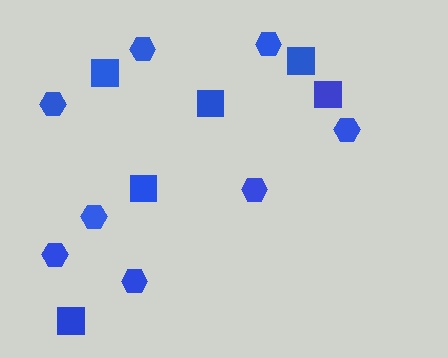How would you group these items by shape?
There are 2 groups: one group of hexagons (8) and one group of squares (6).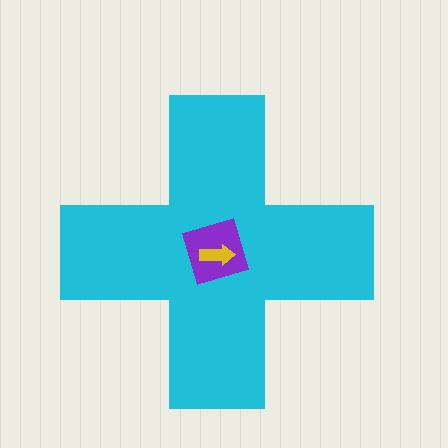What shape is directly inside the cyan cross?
The purple diamond.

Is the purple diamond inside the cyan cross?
Yes.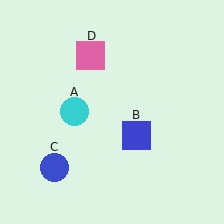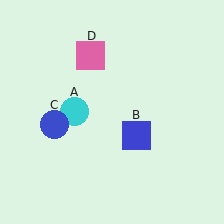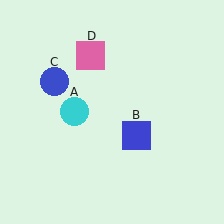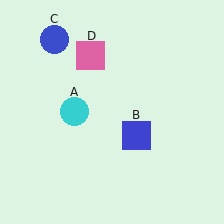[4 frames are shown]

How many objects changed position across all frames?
1 object changed position: blue circle (object C).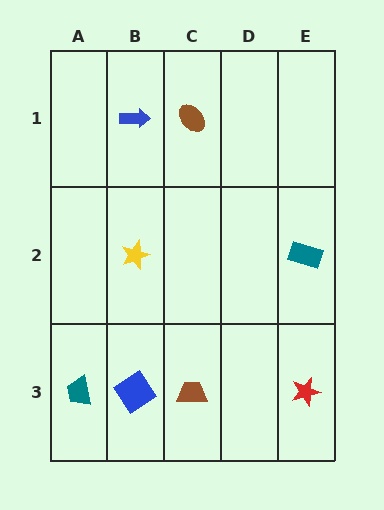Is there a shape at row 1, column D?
No, that cell is empty.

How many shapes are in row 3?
4 shapes.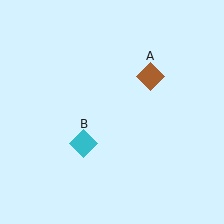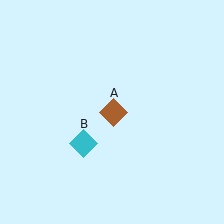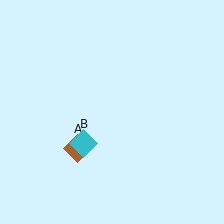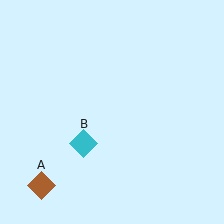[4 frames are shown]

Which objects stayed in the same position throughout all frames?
Cyan diamond (object B) remained stationary.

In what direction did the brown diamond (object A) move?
The brown diamond (object A) moved down and to the left.